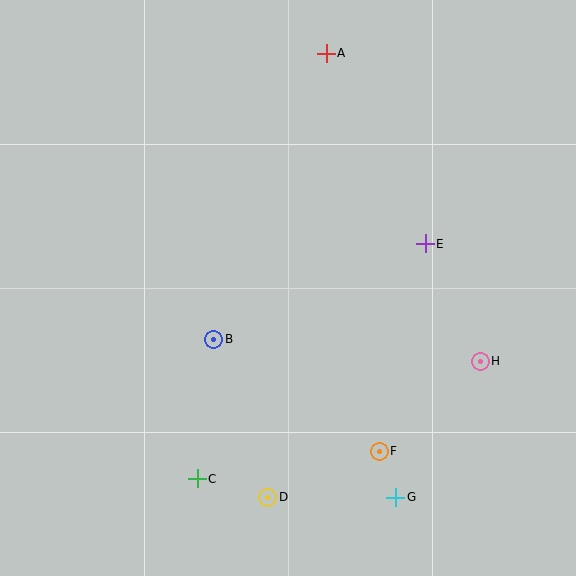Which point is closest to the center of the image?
Point B at (214, 339) is closest to the center.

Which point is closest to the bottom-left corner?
Point C is closest to the bottom-left corner.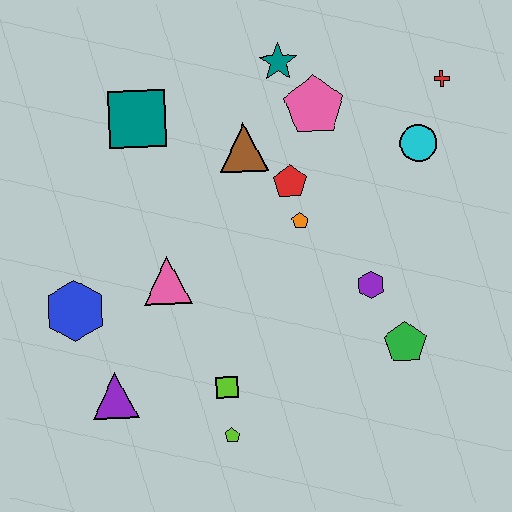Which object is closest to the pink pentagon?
The teal star is closest to the pink pentagon.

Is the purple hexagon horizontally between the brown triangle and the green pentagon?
Yes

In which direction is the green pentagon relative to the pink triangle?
The green pentagon is to the right of the pink triangle.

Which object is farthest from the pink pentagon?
The purple triangle is farthest from the pink pentagon.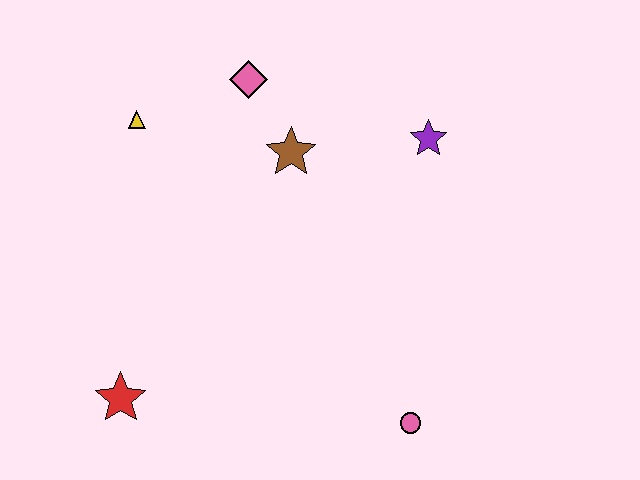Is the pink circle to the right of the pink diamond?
Yes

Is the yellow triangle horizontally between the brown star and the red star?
Yes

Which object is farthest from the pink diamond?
The pink circle is farthest from the pink diamond.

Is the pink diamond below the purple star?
No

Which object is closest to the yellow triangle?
The pink diamond is closest to the yellow triangle.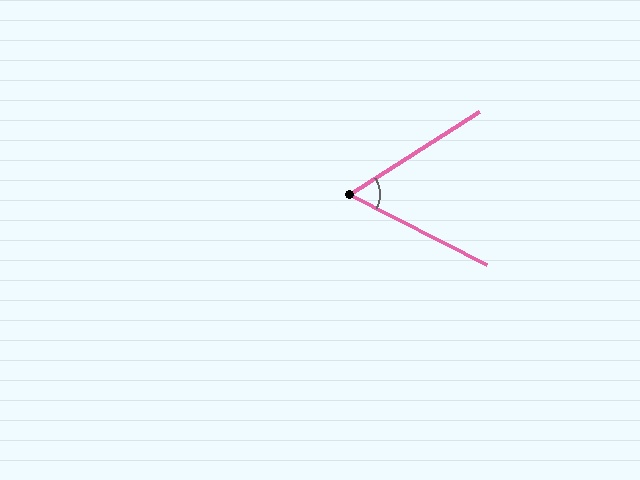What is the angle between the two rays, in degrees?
Approximately 60 degrees.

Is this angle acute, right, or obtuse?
It is acute.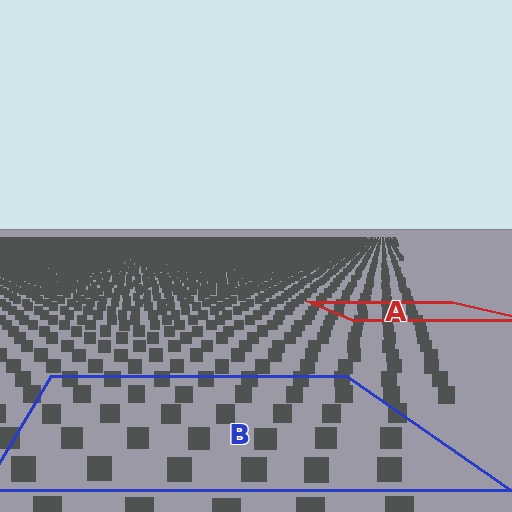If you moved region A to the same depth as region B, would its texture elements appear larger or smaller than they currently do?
They would appear larger. At a closer depth, the same texture elements are projected at a bigger on-screen size.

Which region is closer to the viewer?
Region B is closer. The texture elements there are larger and more spread out.